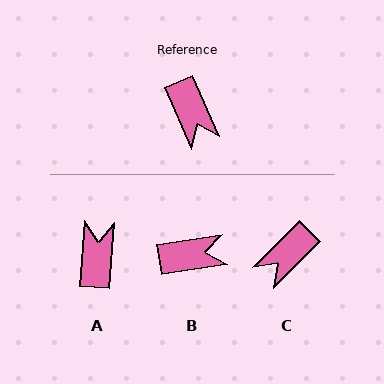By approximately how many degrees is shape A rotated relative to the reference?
Approximately 152 degrees counter-clockwise.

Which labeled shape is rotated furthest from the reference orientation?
A, about 152 degrees away.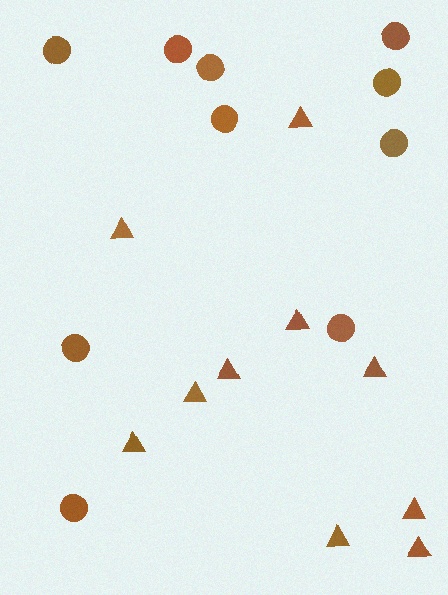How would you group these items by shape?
There are 2 groups: one group of circles (10) and one group of triangles (10).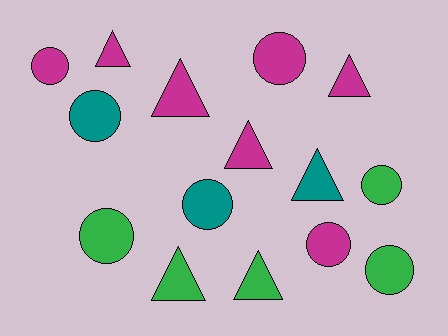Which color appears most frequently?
Magenta, with 7 objects.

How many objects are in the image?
There are 15 objects.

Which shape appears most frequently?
Circle, with 8 objects.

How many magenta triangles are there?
There are 4 magenta triangles.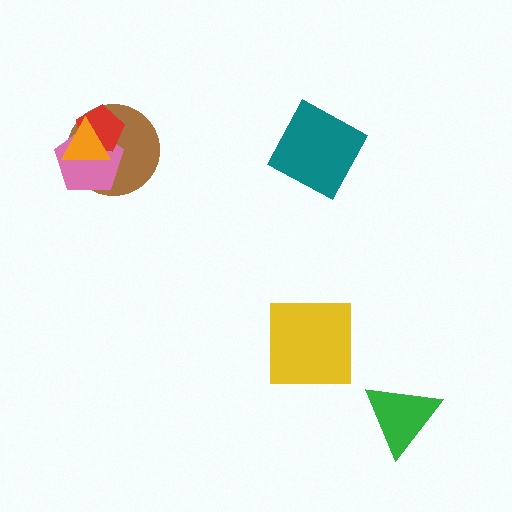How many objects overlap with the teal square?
0 objects overlap with the teal square.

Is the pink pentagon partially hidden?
Yes, it is partially covered by another shape.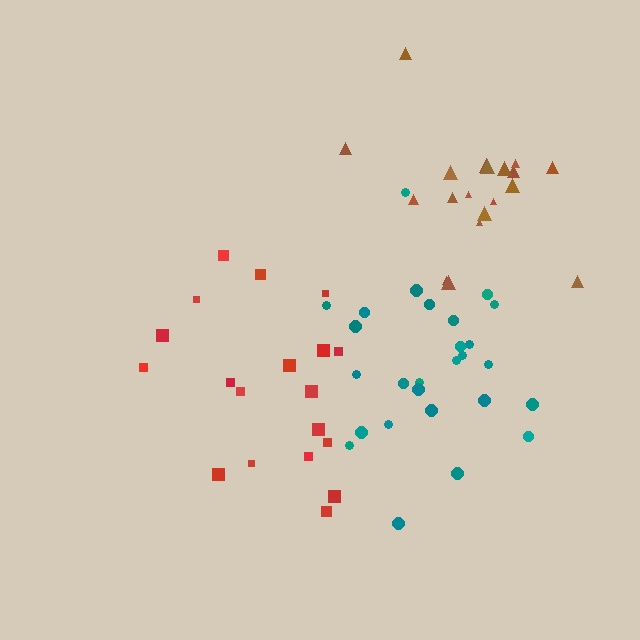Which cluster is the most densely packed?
Teal.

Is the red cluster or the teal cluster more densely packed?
Teal.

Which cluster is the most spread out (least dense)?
Red.